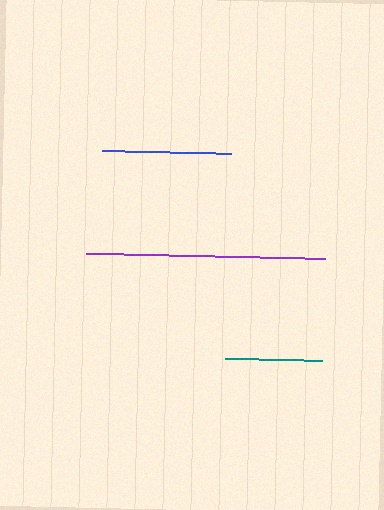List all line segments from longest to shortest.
From longest to shortest: purple, blue, teal.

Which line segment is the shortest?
The teal line is the shortest at approximately 98 pixels.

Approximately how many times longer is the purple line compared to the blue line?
The purple line is approximately 1.9 times the length of the blue line.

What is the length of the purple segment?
The purple segment is approximately 239 pixels long.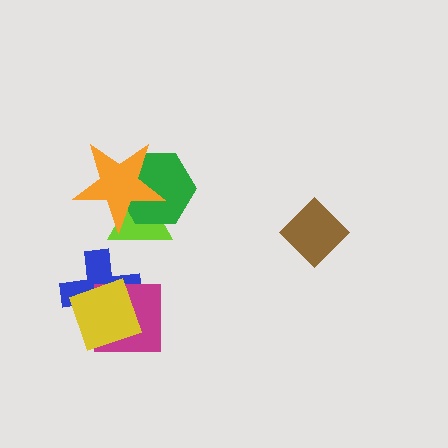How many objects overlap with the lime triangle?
2 objects overlap with the lime triangle.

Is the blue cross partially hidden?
Yes, it is partially covered by another shape.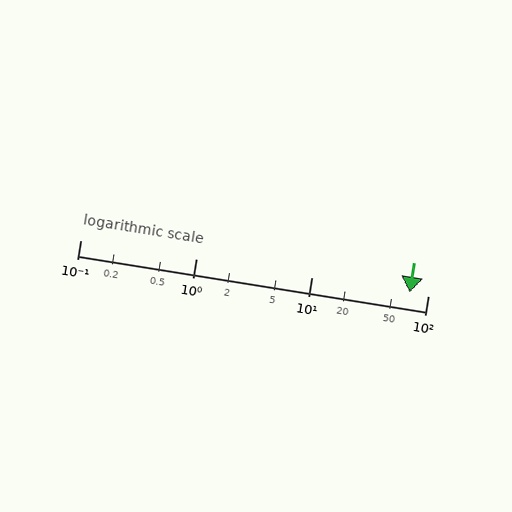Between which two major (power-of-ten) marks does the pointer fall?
The pointer is between 10 and 100.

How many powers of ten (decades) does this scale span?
The scale spans 3 decades, from 0.1 to 100.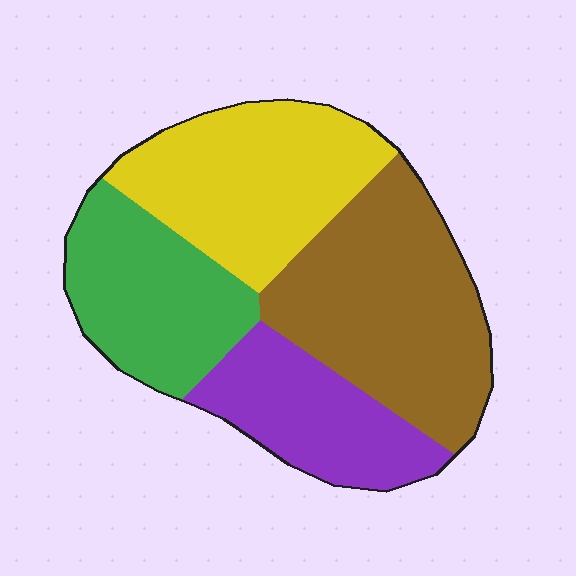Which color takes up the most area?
Brown, at roughly 35%.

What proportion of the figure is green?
Green takes up about one fifth (1/5) of the figure.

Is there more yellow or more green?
Yellow.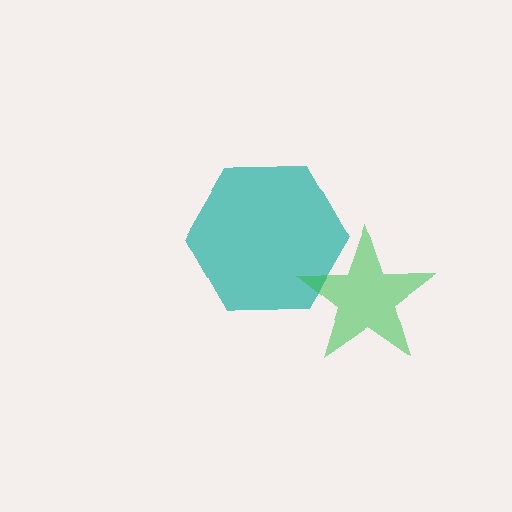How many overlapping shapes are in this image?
There are 2 overlapping shapes in the image.